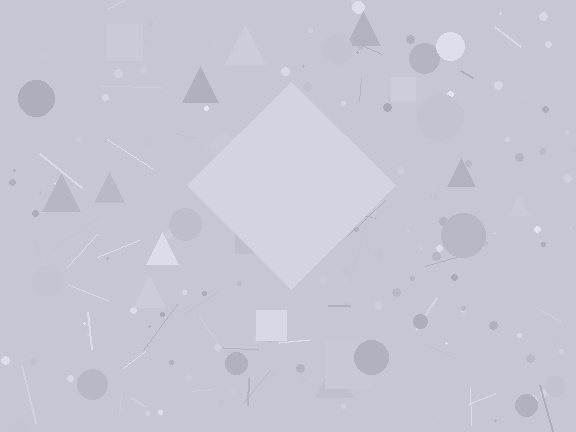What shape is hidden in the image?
A diamond is hidden in the image.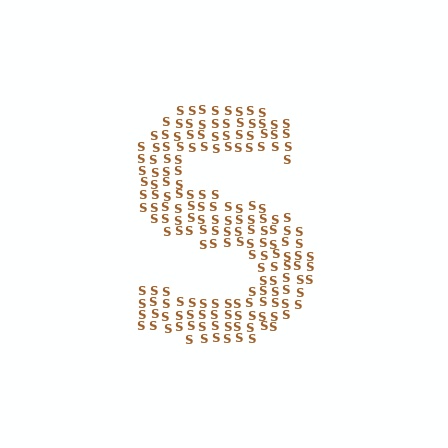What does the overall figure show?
The overall figure shows the letter S.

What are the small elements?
The small elements are letter S's.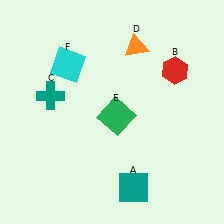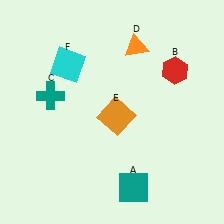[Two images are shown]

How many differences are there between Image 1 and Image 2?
There is 1 difference between the two images.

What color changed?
The square (E) changed from green in Image 1 to orange in Image 2.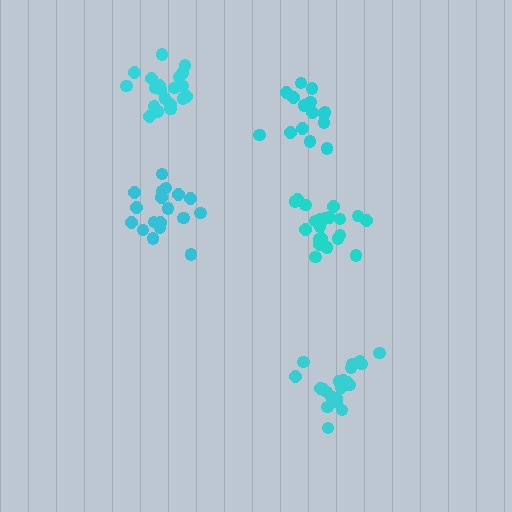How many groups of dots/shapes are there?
There are 5 groups.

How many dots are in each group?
Group 1: 18 dots, Group 2: 21 dots, Group 3: 21 dots, Group 4: 15 dots, Group 5: 20 dots (95 total).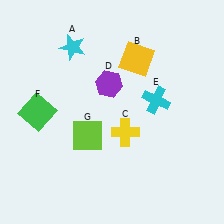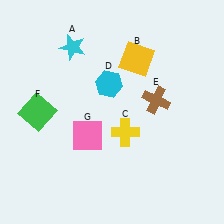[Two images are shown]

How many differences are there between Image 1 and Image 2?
There are 3 differences between the two images.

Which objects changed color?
D changed from purple to cyan. E changed from cyan to brown. G changed from lime to pink.